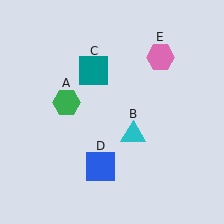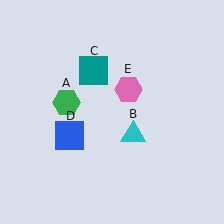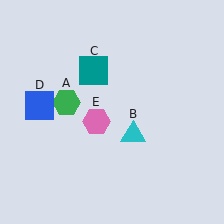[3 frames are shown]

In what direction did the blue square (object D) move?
The blue square (object D) moved up and to the left.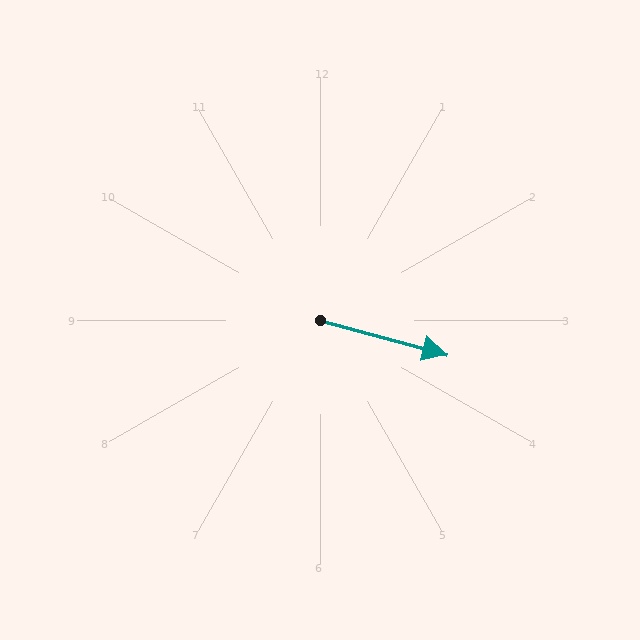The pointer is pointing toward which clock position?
Roughly 4 o'clock.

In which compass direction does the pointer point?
East.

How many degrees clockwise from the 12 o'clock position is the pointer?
Approximately 105 degrees.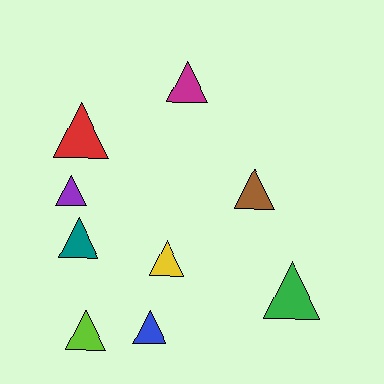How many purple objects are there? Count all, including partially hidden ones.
There is 1 purple object.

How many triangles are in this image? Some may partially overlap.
There are 9 triangles.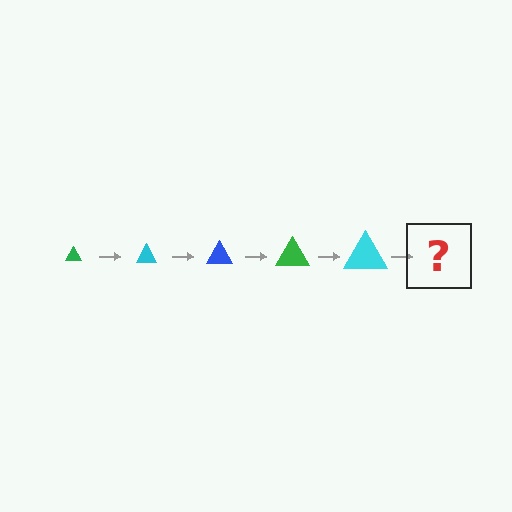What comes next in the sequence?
The next element should be a blue triangle, larger than the previous one.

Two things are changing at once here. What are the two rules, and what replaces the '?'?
The two rules are that the triangle grows larger each step and the color cycles through green, cyan, and blue. The '?' should be a blue triangle, larger than the previous one.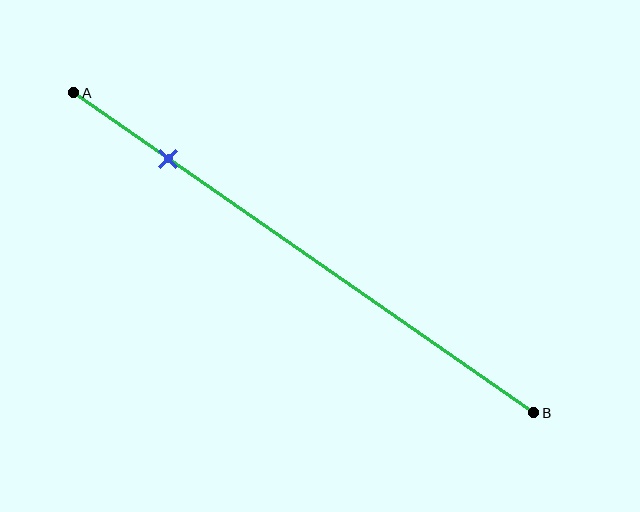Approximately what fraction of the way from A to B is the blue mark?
The blue mark is approximately 20% of the way from A to B.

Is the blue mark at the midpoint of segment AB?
No, the mark is at about 20% from A, not at the 50% midpoint.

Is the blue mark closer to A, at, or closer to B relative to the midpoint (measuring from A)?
The blue mark is closer to point A than the midpoint of segment AB.